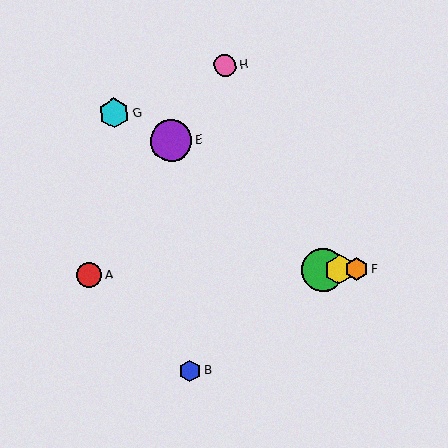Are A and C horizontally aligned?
Yes, both are at y≈275.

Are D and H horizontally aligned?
No, D is at y≈270 and H is at y≈65.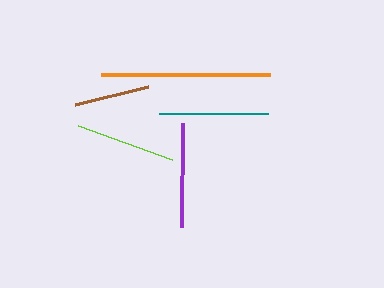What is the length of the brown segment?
The brown segment is approximately 75 pixels long.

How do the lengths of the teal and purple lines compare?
The teal and purple lines are approximately the same length.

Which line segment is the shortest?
The brown line is the shortest at approximately 75 pixels.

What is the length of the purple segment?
The purple segment is approximately 104 pixels long.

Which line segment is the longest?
The orange line is the longest at approximately 169 pixels.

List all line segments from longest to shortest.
From longest to shortest: orange, teal, purple, lime, brown.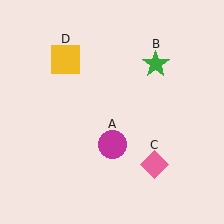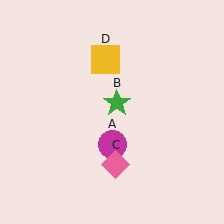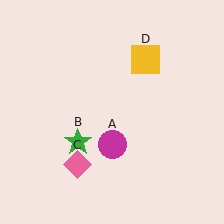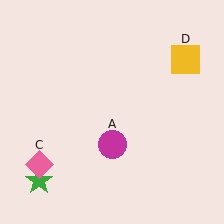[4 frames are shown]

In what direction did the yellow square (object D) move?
The yellow square (object D) moved right.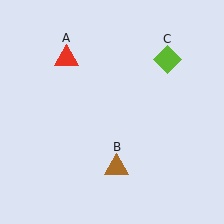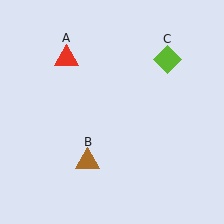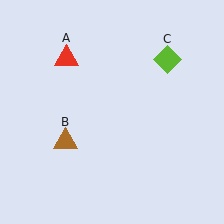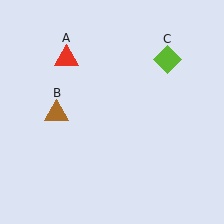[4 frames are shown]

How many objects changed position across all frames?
1 object changed position: brown triangle (object B).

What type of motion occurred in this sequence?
The brown triangle (object B) rotated clockwise around the center of the scene.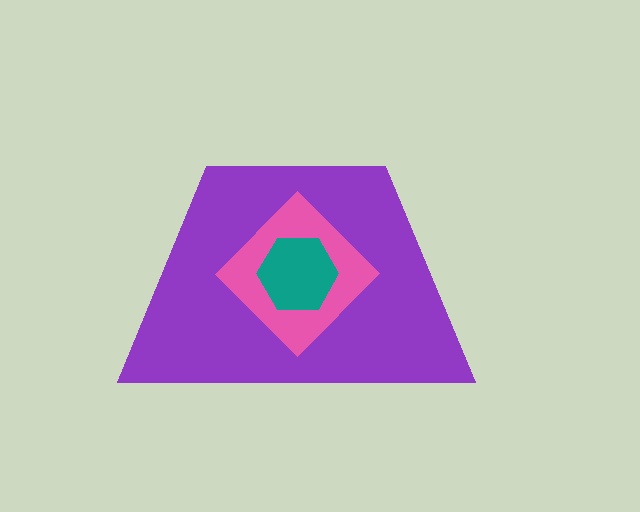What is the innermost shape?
The teal hexagon.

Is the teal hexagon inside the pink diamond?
Yes.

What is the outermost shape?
The purple trapezoid.